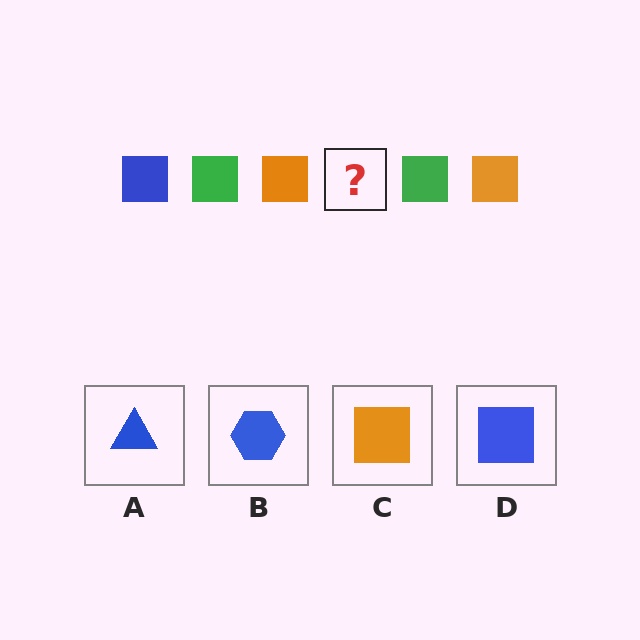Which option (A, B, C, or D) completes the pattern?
D.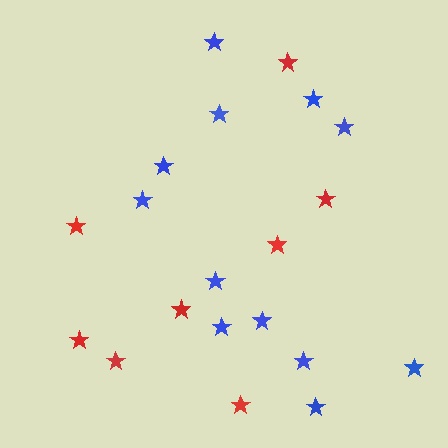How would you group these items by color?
There are 2 groups: one group of blue stars (12) and one group of red stars (8).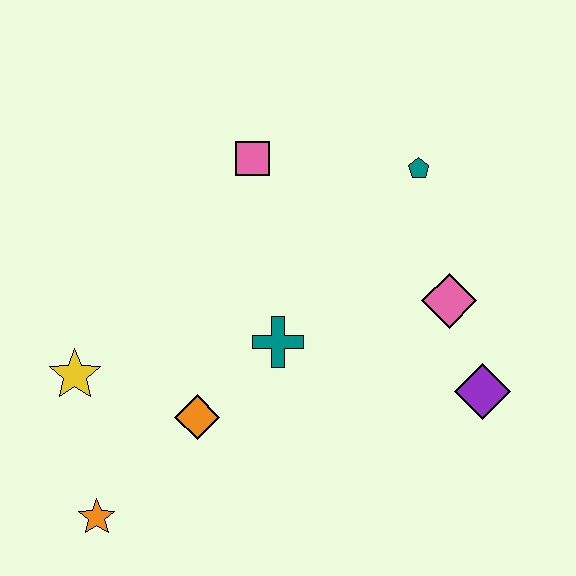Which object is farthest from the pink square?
The orange star is farthest from the pink square.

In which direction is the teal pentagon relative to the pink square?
The teal pentagon is to the right of the pink square.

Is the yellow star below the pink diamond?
Yes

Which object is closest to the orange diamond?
The teal cross is closest to the orange diamond.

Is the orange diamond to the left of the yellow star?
No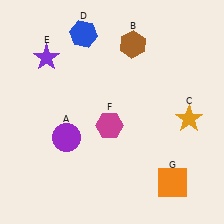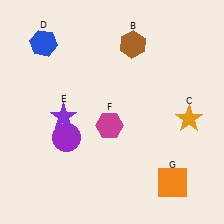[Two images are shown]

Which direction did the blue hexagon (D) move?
The blue hexagon (D) moved left.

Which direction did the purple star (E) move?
The purple star (E) moved down.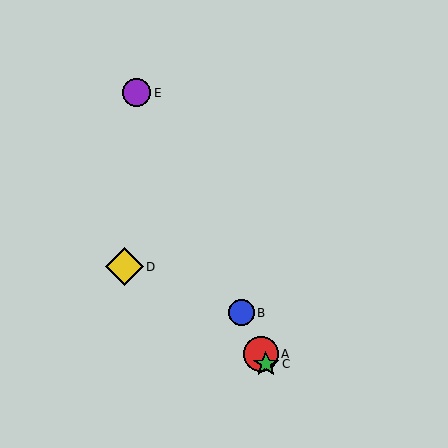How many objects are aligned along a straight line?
4 objects (A, B, C, E) are aligned along a straight line.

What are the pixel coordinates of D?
Object D is at (125, 267).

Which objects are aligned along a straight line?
Objects A, B, C, E are aligned along a straight line.